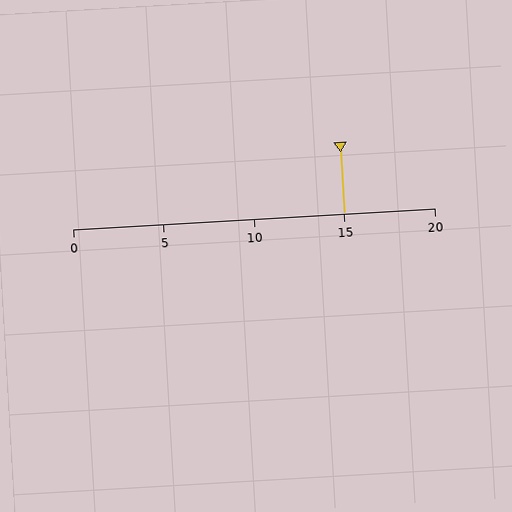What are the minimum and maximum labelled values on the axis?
The axis runs from 0 to 20.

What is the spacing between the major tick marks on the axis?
The major ticks are spaced 5 apart.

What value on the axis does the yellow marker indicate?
The marker indicates approximately 15.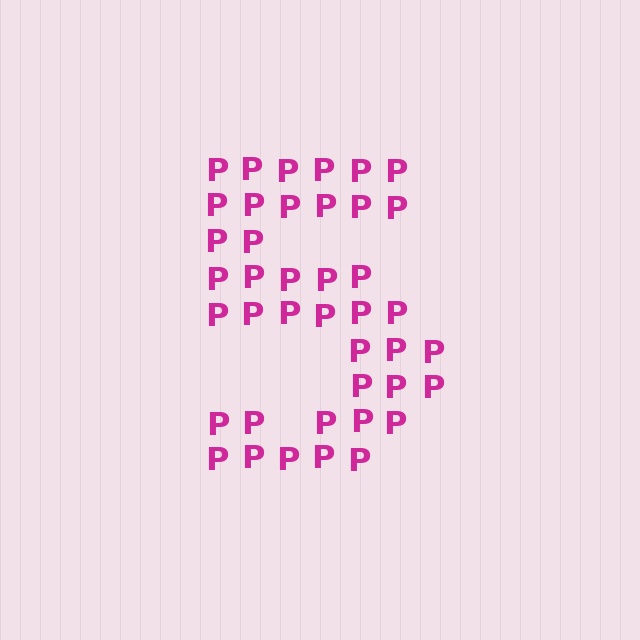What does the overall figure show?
The overall figure shows the digit 5.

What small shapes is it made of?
It is made of small letter P's.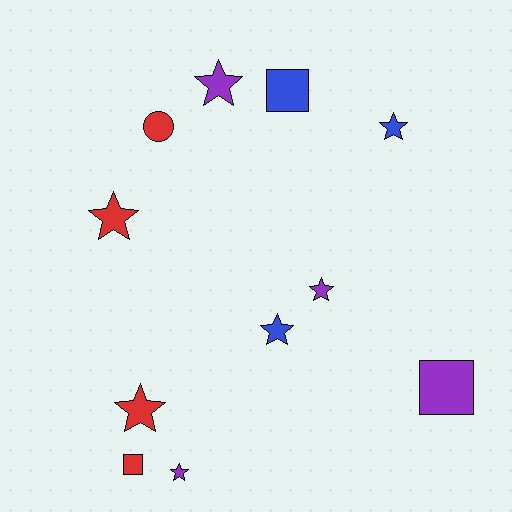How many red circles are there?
There is 1 red circle.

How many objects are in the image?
There are 11 objects.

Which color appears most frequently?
Red, with 4 objects.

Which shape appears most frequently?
Star, with 7 objects.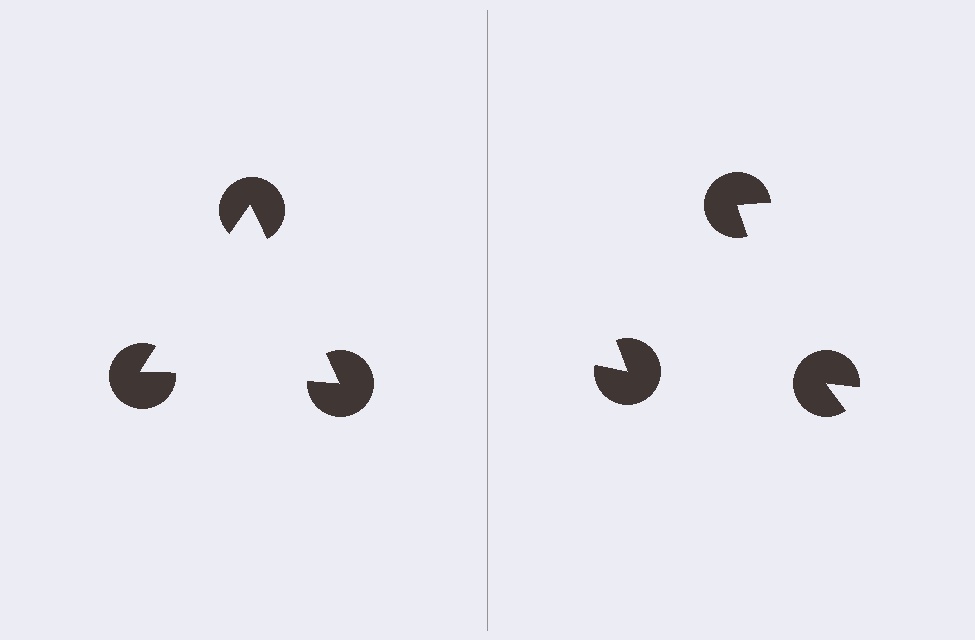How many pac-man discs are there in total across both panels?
6 — 3 on each side.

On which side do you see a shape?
An illusory triangle appears on the left side. On the right side the wedge cuts are rotated, so no coherent shape forms.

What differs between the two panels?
The pac-man discs are positioned identically on both sides; only the wedge orientations differ. On the left they align to a triangle; on the right they are misaligned.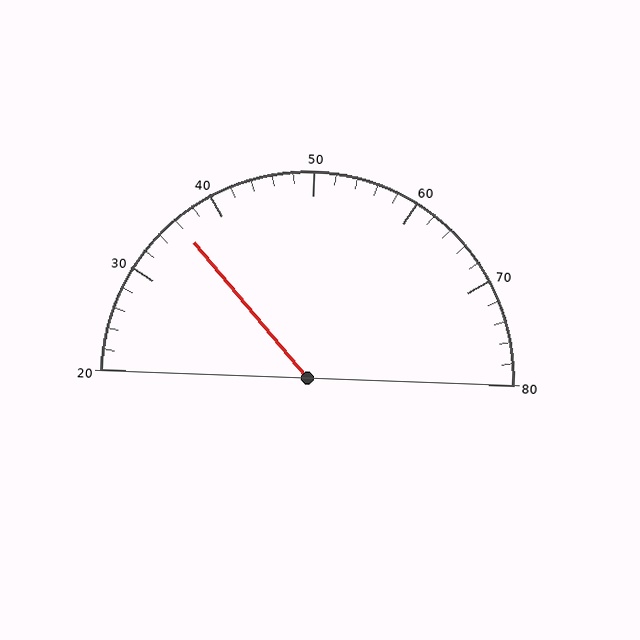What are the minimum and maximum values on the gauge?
The gauge ranges from 20 to 80.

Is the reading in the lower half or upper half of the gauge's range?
The reading is in the lower half of the range (20 to 80).